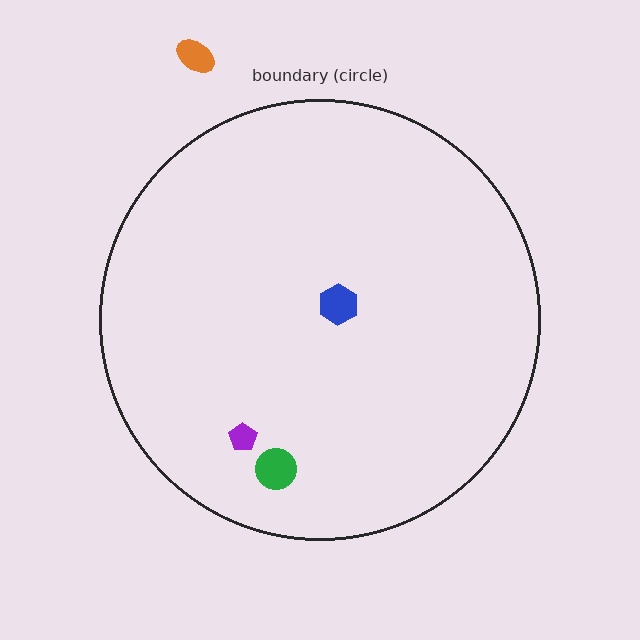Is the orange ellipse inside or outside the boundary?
Outside.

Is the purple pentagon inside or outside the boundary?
Inside.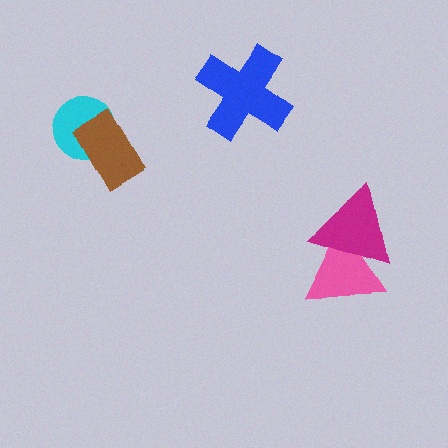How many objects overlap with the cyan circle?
1 object overlaps with the cyan circle.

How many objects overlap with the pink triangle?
1 object overlaps with the pink triangle.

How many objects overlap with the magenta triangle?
1 object overlaps with the magenta triangle.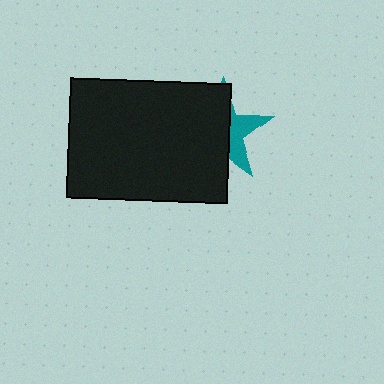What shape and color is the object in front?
The object in front is a black rectangle.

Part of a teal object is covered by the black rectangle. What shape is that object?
It is a star.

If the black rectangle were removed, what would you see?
You would see the complete teal star.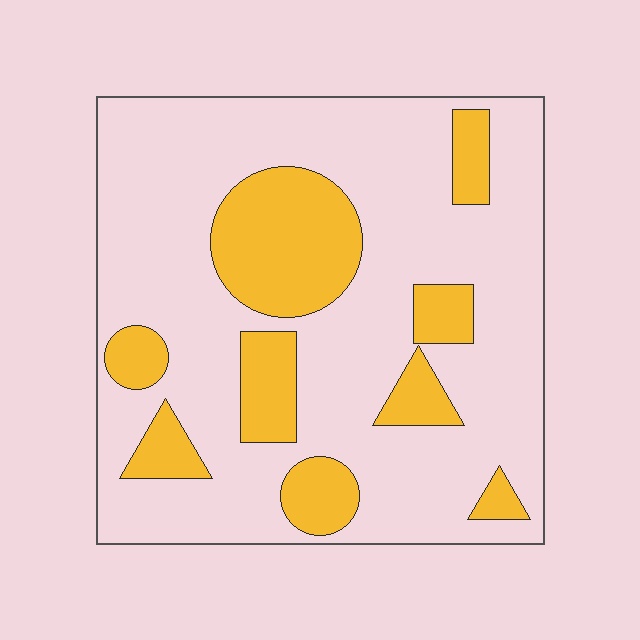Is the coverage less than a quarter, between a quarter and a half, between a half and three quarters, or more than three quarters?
Less than a quarter.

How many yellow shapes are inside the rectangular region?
9.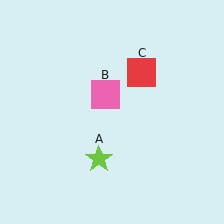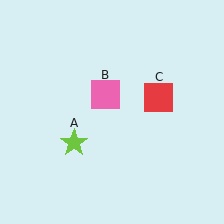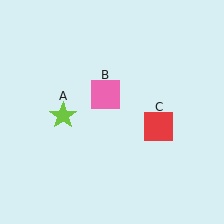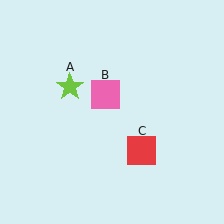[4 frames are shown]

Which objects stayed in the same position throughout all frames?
Pink square (object B) remained stationary.